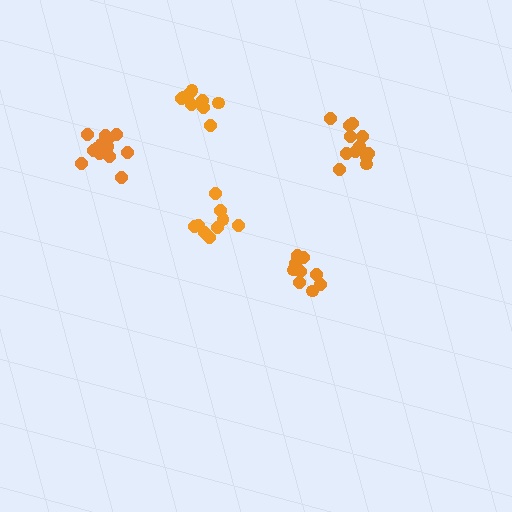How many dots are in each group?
Group 1: 12 dots, Group 2: 10 dots, Group 3: 9 dots, Group 4: 10 dots, Group 5: 14 dots (55 total).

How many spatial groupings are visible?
There are 5 spatial groupings.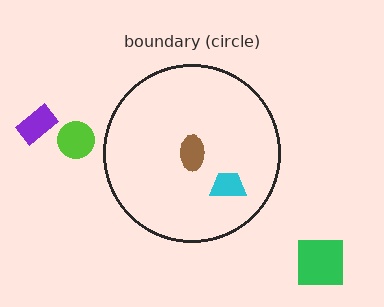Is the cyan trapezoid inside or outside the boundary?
Inside.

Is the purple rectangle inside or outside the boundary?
Outside.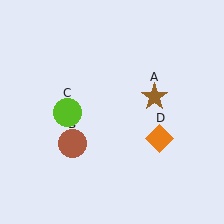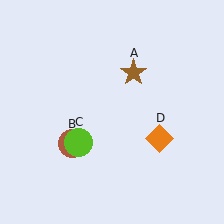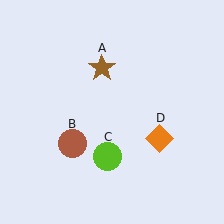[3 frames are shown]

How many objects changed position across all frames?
2 objects changed position: brown star (object A), lime circle (object C).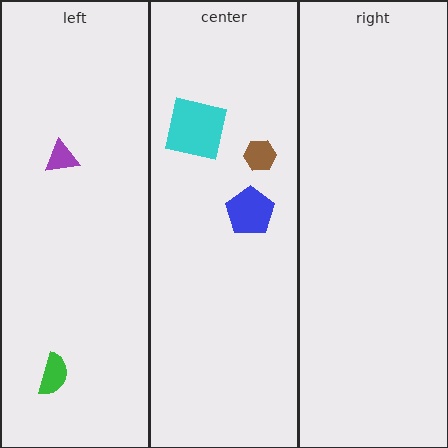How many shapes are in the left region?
2.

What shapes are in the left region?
The purple triangle, the green semicircle.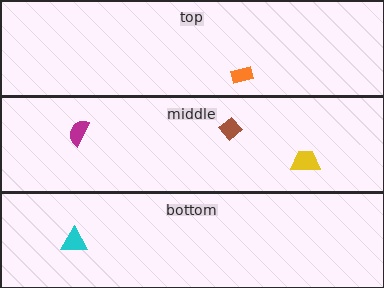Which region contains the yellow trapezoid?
The middle region.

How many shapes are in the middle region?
3.